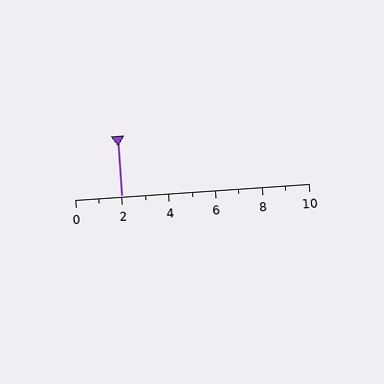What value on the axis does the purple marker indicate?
The marker indicates approximately 2.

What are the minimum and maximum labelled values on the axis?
The axis runs from 0 to 10.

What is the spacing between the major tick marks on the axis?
The major ticks are spaced 2 apart.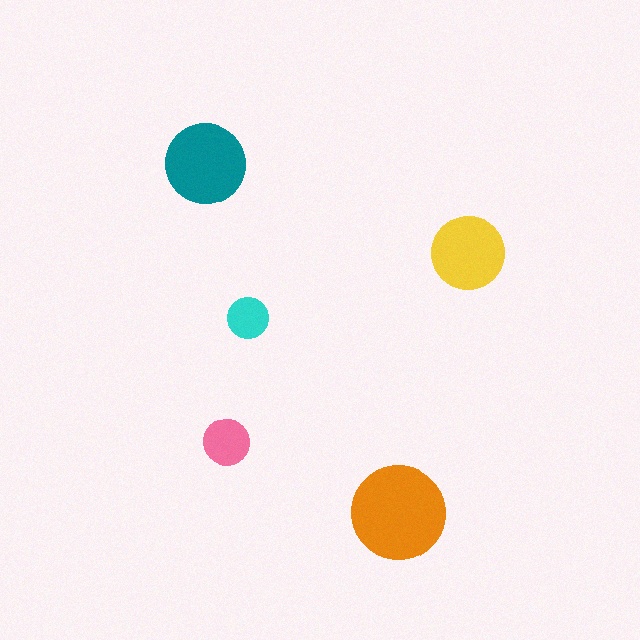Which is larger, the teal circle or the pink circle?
The teal one.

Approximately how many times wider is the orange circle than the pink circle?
About 2 times wider.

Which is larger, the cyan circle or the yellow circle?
The yellow one.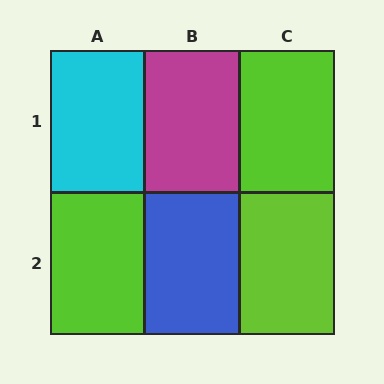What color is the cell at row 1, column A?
Cyan.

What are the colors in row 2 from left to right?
Lime, blue, lime.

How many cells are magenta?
1 cell is magenta.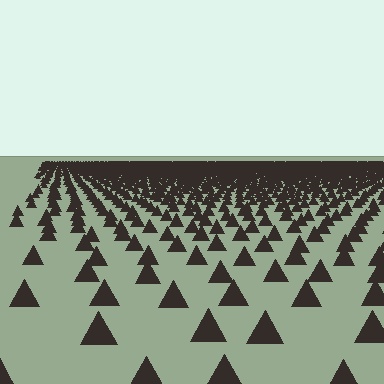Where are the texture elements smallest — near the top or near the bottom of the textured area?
Near the top.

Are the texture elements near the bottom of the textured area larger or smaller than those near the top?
Larger. Near the bottom, elements are closer to the viewer and appear at a bigger on-screen size.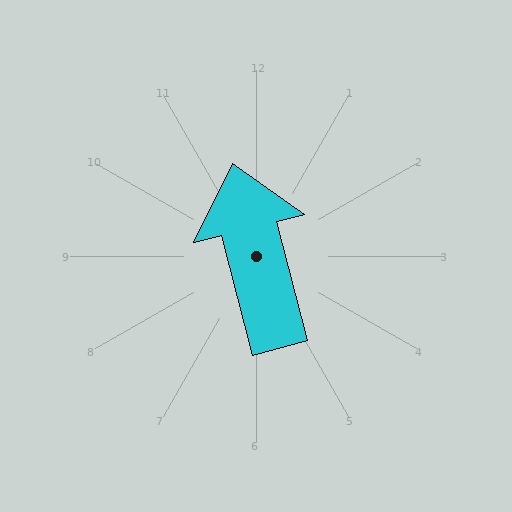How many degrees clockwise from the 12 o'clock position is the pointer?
Approximately 345 degrees.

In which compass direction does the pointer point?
North.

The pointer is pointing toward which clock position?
Roughly 12 o'clock.